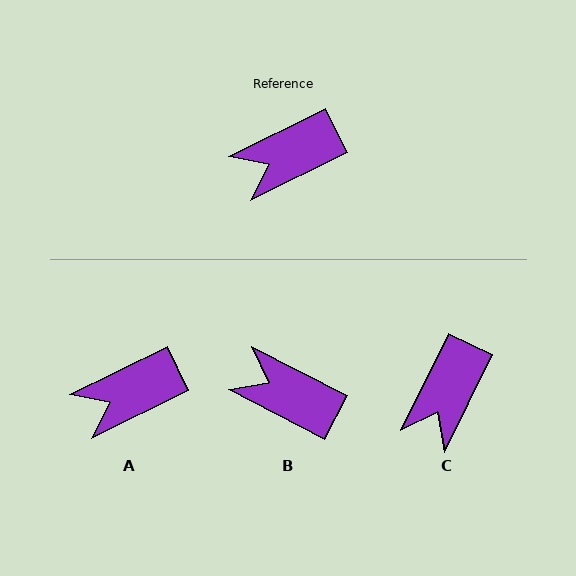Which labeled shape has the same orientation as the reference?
A.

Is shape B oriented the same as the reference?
No, it is off by about 54 degrees.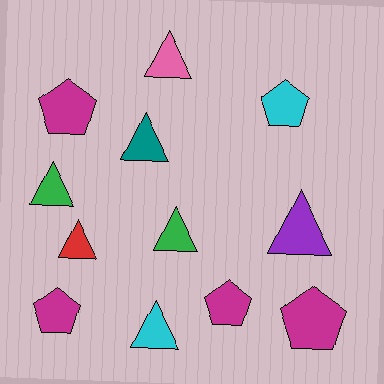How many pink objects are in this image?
There is 1 pink object.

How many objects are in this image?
There are 12 objects.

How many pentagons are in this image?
There are 5 pentagons.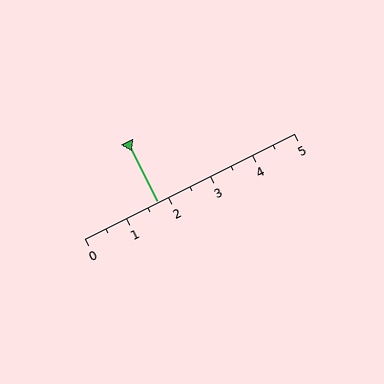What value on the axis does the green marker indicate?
The marker indicates approximately 1.8.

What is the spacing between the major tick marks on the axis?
The major ticks are spaced 1 apart.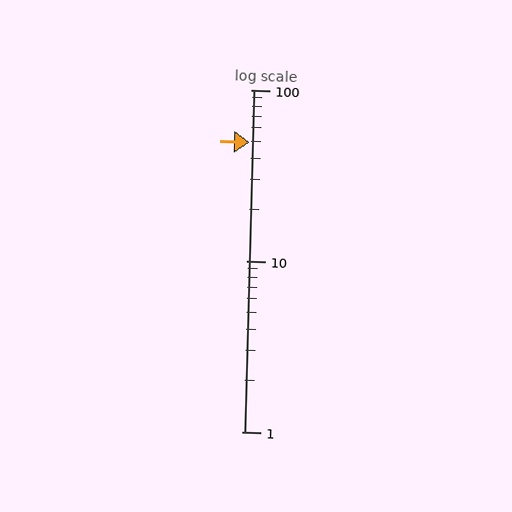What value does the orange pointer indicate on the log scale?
The pointer indicates approximately 49.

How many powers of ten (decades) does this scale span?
The scale spans 2 decades, from 1 to 100.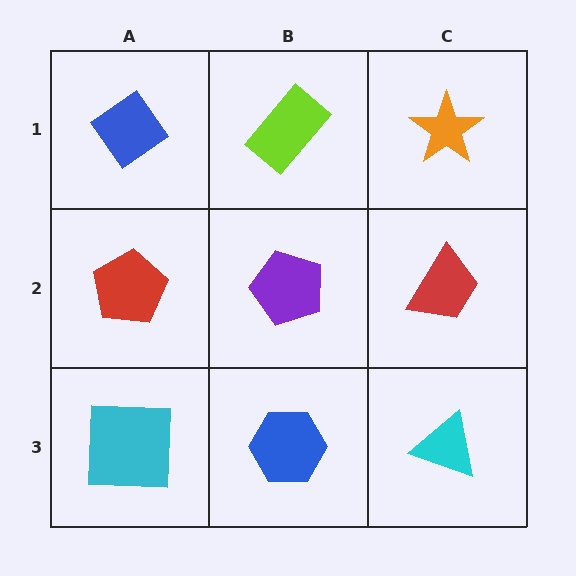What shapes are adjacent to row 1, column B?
A purple pentagon (row 2, column B), a blue diamond (row 1, column A), an orange star (row 1, column C).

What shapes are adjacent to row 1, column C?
A red trapezoid (row 2, column C), a lime rectangle (row 1, column B).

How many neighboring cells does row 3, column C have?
2.